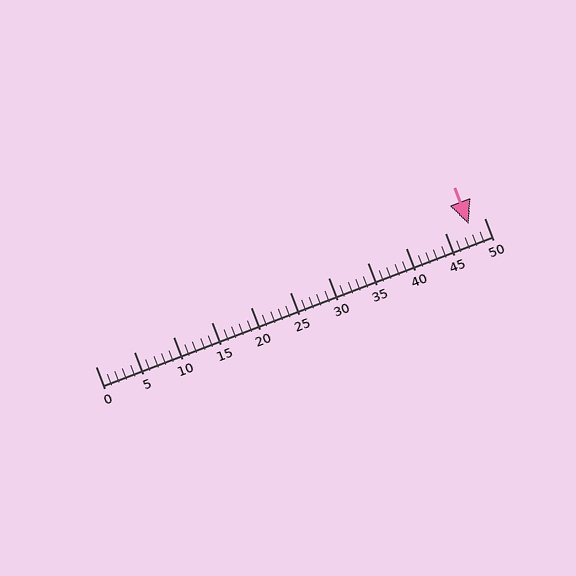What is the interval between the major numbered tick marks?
The major tick marks are spaced 5 units apart.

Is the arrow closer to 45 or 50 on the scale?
The arrow is closer to 50.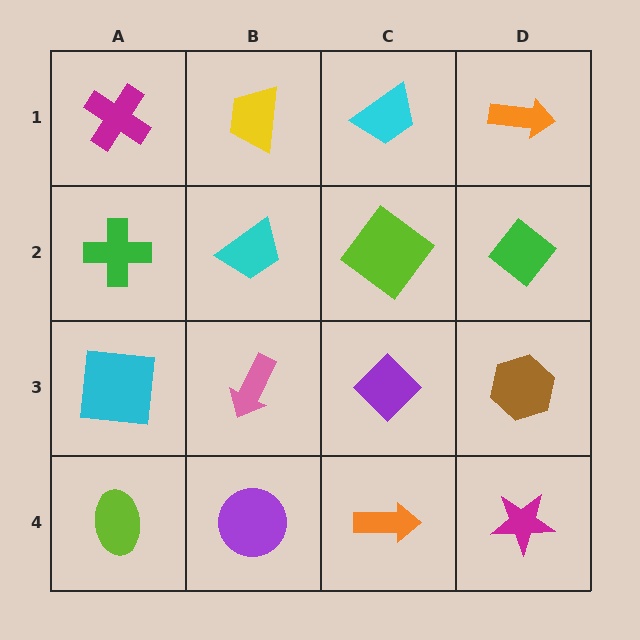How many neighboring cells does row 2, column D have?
3.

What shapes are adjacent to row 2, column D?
An orange arrow (row 1, column D), a brown hexagon (row 3, column D), a lime diamond (row 2, column C).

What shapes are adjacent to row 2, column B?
A yellow trapezoid (row 1, column B), a pink arrow (row 3, column B), a green cross (row 2, column A), a lime diamond (row 2, column C).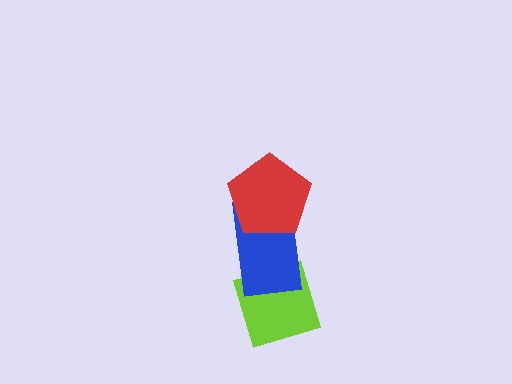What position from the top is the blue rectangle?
The blue rectangle is 2nd from the top.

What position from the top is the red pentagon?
The red pentagon is 1st from the top.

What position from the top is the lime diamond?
The lime diamond is 3rd from the top.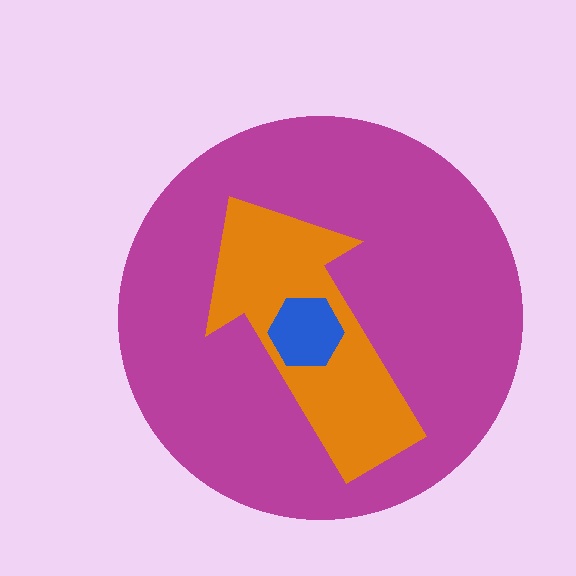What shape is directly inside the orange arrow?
The blue hexagon.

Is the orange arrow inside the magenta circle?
Yes.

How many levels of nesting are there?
3.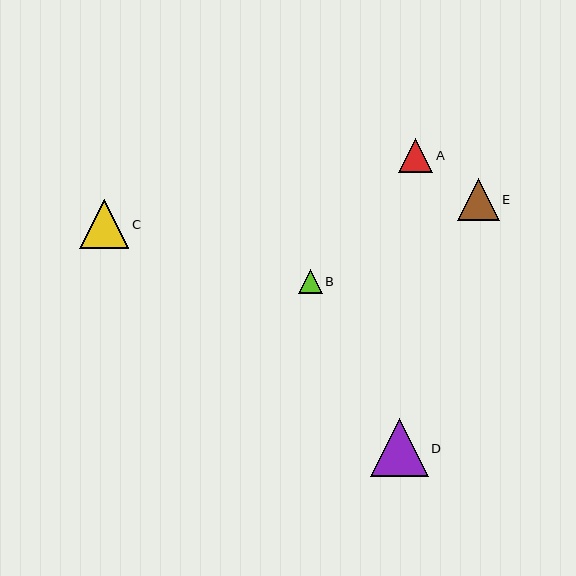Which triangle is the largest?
Triangle D is the largest with a size of approximately 58 pixels.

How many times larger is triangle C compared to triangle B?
Triangle C is approximately 2.1 times the size of triangle B.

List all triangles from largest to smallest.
From largest to smallest: D, C, E, A, B.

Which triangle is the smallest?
Triangle B is the smallest with a size of approximately 24 pixels.